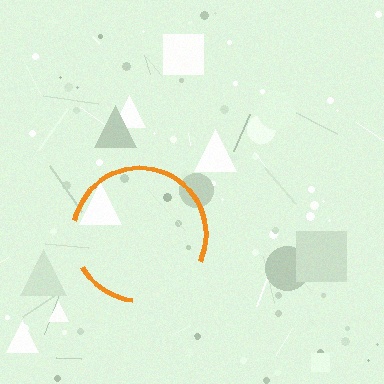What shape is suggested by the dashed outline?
The dashed outline suggests a circle.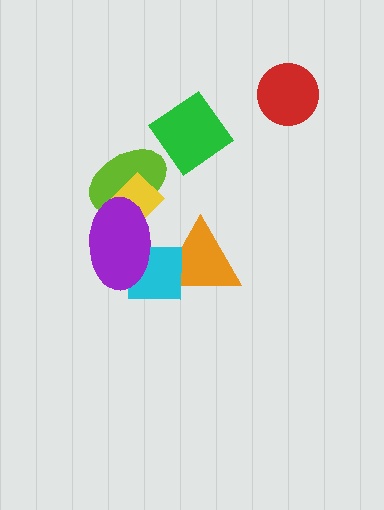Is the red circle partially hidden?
No, no other shape covers it.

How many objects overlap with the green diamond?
0 objects overlap with the green diamond.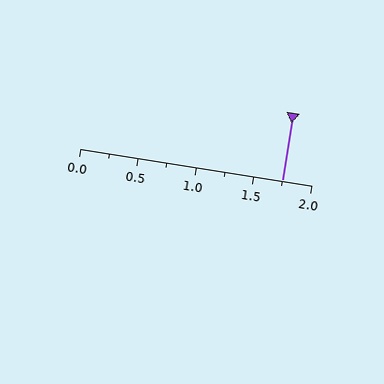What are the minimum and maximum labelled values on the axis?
The axis runs from 0.0 to 2.0.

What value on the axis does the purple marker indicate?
The marker indicates approximately 1.75.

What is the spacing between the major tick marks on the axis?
The major ticks are spaced 0.5 apart.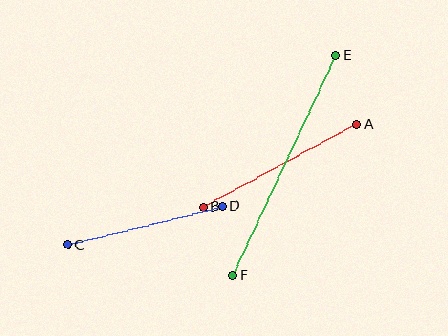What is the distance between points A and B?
The distance is approximately 175 pixels.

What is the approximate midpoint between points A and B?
The midpoint is at approximately (280, 166) pixels.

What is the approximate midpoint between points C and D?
The midpoint is at approximately (145, 226) pixels.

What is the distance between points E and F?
The distance is approximately 243 pixels.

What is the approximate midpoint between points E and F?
The midpoint is at approximately (284, 165) pixels.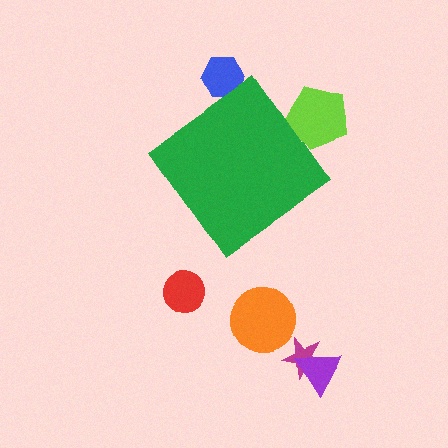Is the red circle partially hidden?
No, the red circle is fully visible.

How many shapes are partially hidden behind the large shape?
2 shapes are partially hidden.